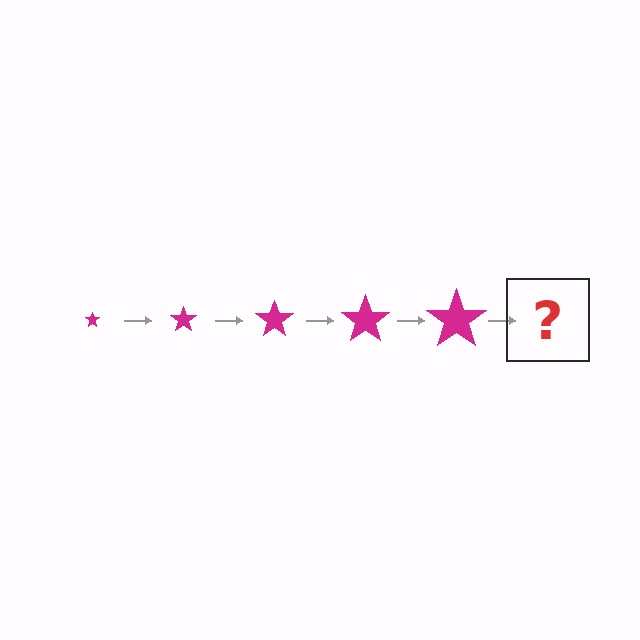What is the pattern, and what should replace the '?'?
The pattern is that the star gets progressively larger each step. The '?' should be a magenta star, larger than the previous one.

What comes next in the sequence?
The next element should be a magenta star, larger than the previous one.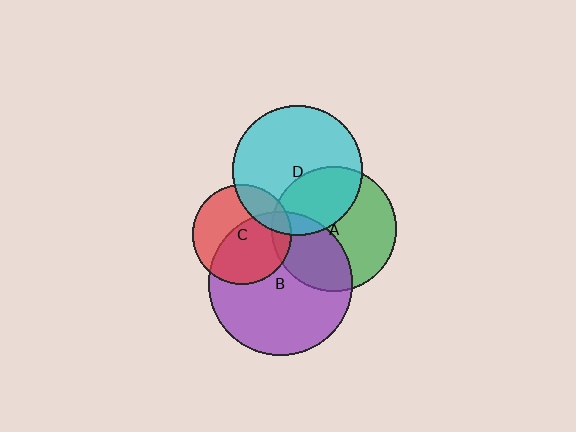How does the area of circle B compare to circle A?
Approximately 1.3 times.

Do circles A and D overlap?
Yes.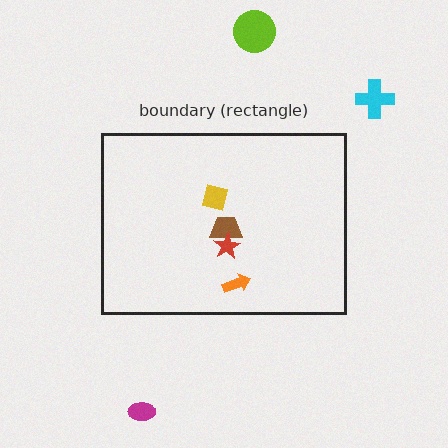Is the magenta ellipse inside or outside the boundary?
Outside.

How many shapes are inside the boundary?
4 inside, 3 outside.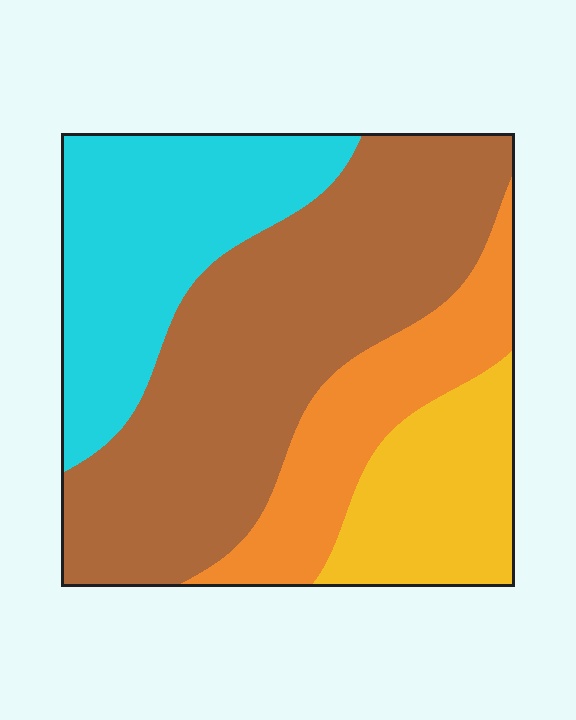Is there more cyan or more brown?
Brown.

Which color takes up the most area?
Brown, at roughly 45%.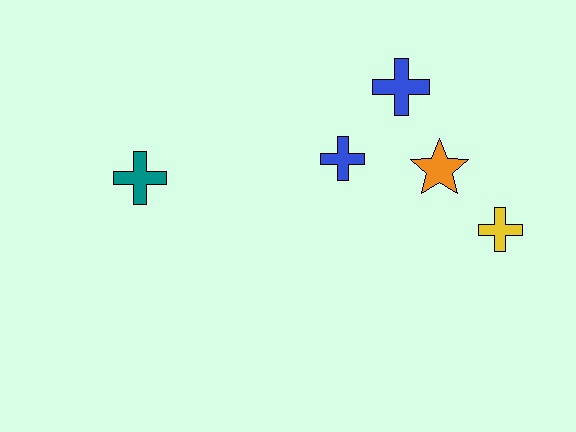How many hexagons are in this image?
There are no hexagons.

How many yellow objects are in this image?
There is 1 yellow object.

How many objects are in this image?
There are 5 objects.